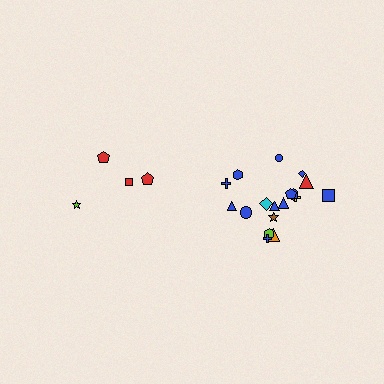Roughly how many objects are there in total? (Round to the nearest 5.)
Roughly 20 objects in total.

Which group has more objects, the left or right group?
The right group.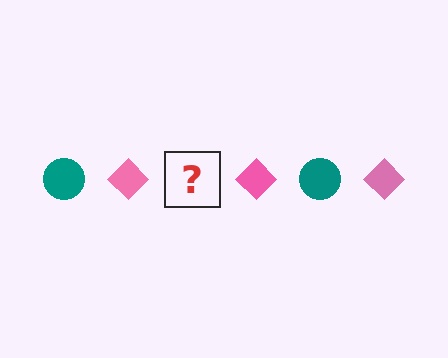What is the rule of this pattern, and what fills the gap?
The rule is that the pattern alternates between teal circle and pink diamond. The gap should be filled with a teal circle.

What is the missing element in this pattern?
The missing element is a teal circle.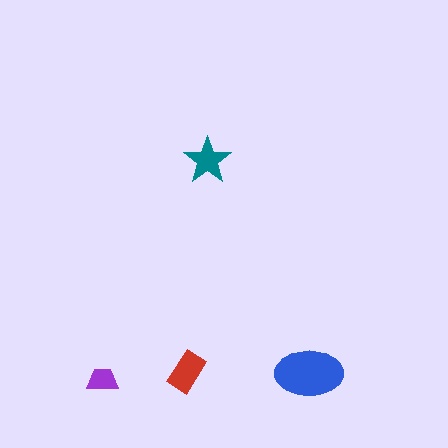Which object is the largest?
The blue ellipse.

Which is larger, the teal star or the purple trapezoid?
The teal star.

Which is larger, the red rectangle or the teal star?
The red rectangle.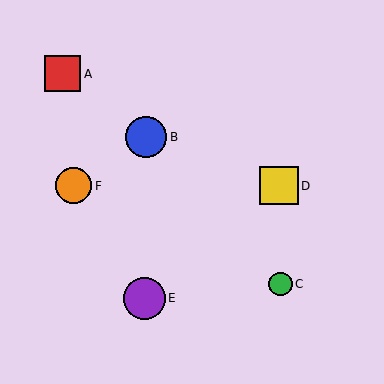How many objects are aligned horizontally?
2 objects (D, F) are aligned horizontally.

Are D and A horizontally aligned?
No, D is at y≈186 and A is at y≈74.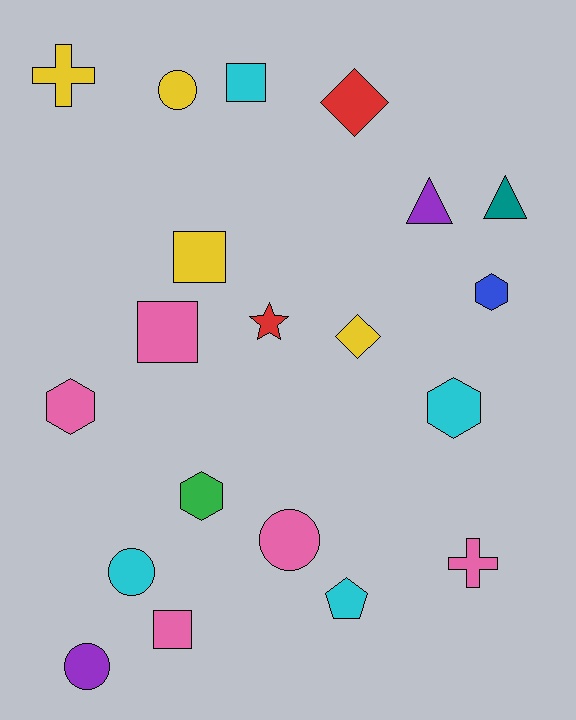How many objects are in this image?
There are 20 objects.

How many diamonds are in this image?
There are 2 diamonds.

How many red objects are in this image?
There are 2 red objects.